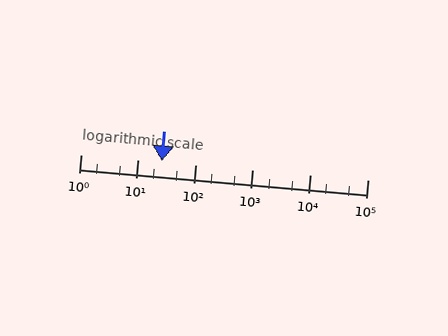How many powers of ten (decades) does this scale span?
The scale spans 5 decades, from 1 to 100000.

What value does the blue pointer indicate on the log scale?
The pointer indicates approximately 26.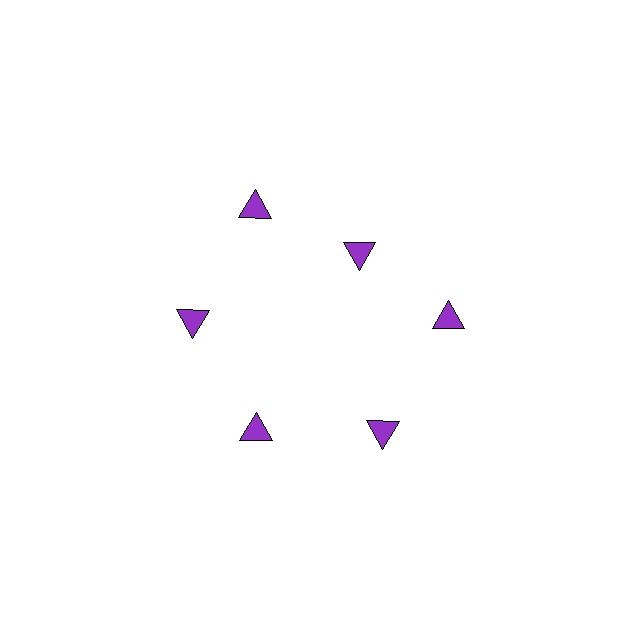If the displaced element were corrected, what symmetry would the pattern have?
It would have 6-fold rotational symmetry — the pattern would map onto itself every 60 degrees.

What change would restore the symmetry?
The symmetry would be restored by moving it outward, back onto the ring so that all 6 triangles sit at equal angles and equal distance from the center.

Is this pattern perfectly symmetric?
No. The 6 purple triangles are arranged in a ring, but one element near the 1 o'clock position is pulled inward toward the center, breaking the 6-fold rotational symmetry.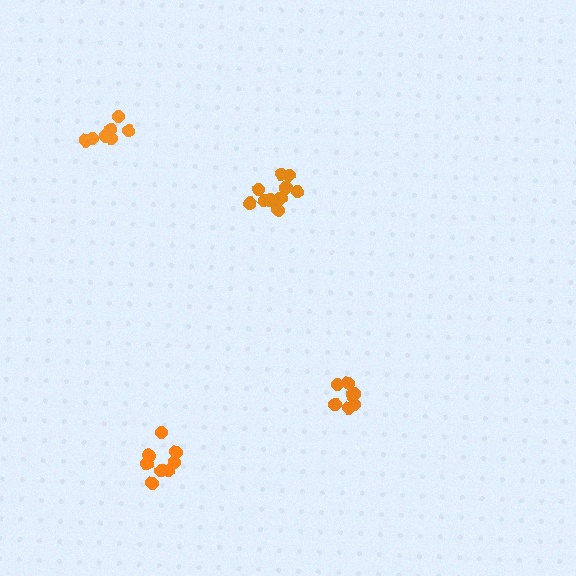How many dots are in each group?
Group 1: 7 dots, Group 2: 7 dots, Group 3: 8 dots, Group 4: 11 dots (33 total).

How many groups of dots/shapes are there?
There are 4 groups.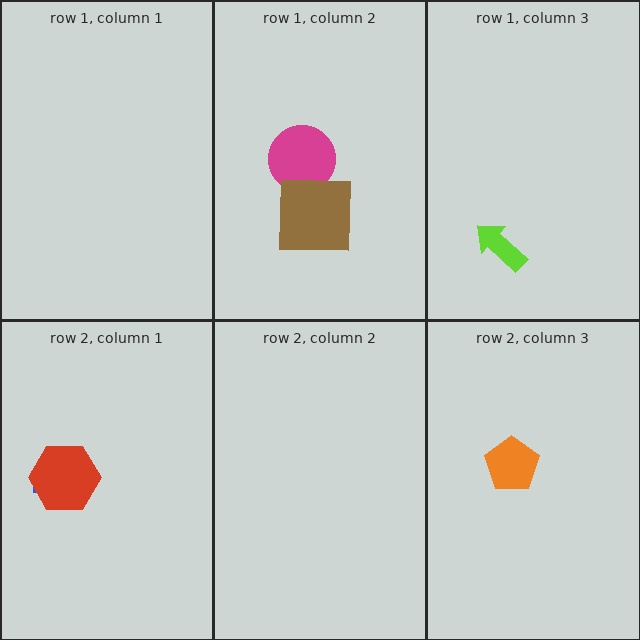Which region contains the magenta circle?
The row 1, column 2 region.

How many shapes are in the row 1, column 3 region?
1.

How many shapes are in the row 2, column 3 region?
1.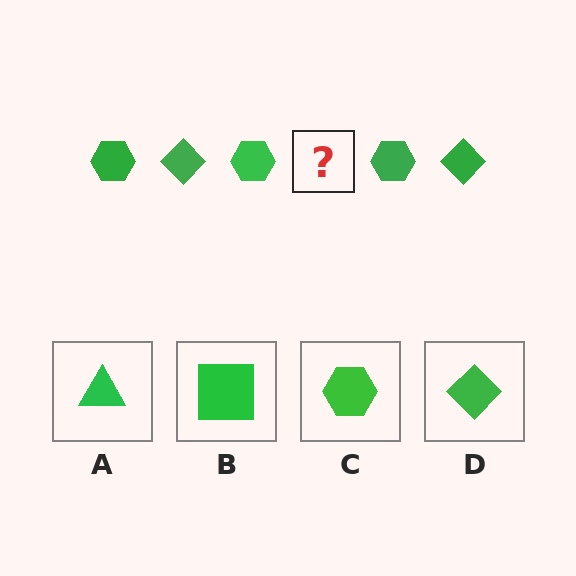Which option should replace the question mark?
Option D.